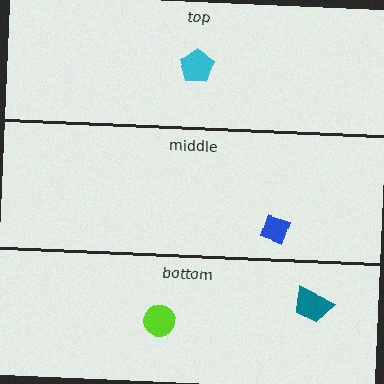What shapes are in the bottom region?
The teal trapezoid, the lime circle.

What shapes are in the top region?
The cyan pentagon.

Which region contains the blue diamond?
The middle region.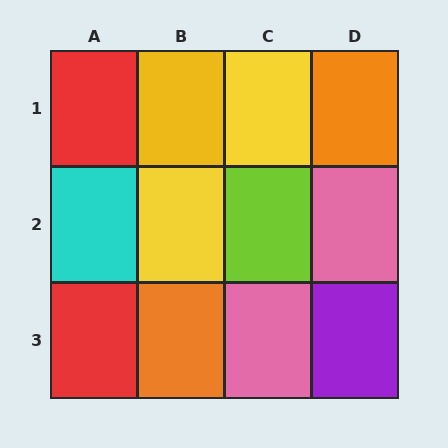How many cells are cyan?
1 cell is cyan.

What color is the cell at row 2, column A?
Cyan.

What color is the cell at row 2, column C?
Lime.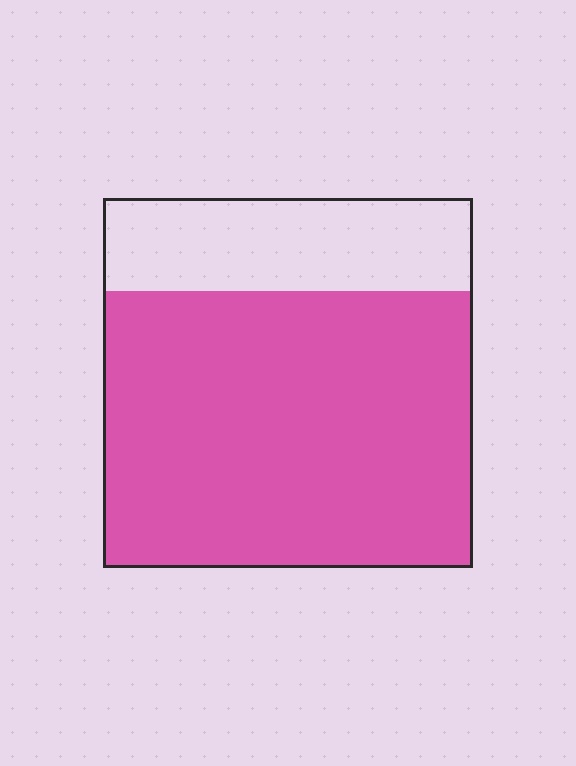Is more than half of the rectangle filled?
Yes.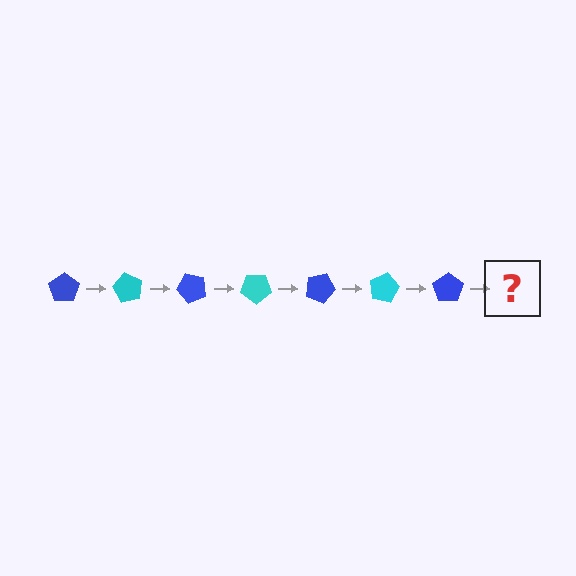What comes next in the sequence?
The next element should be a cyan pentagon, rotated 420 degrees from the start.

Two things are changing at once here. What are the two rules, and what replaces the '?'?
The two rules are that it rotates 60 degrees each step and the color cycles through blue and cyan. The '?' should be a cyan pentagon, rotated 420 degrees from the start.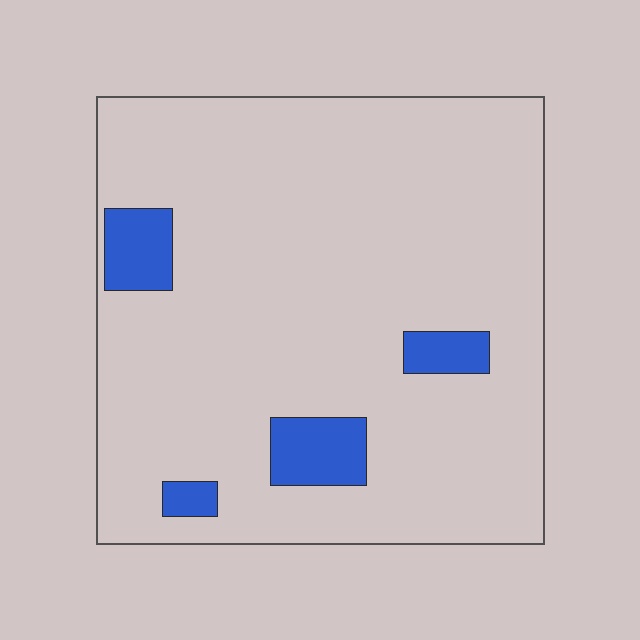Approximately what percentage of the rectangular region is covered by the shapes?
Approximately 10%.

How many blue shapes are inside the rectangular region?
4.